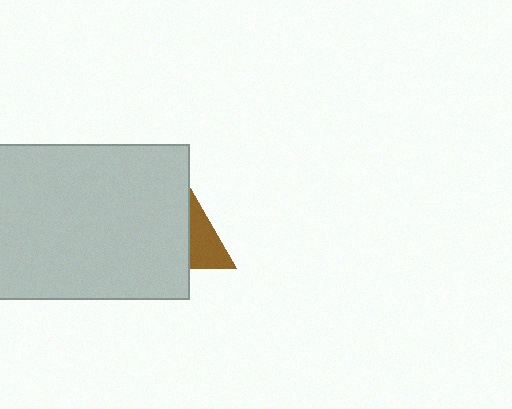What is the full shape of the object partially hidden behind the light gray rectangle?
The partially hidden object is a brown triangle.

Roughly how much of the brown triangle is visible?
A small part of it is visible (roughly 34%).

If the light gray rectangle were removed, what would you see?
You would see the complete brown triangle.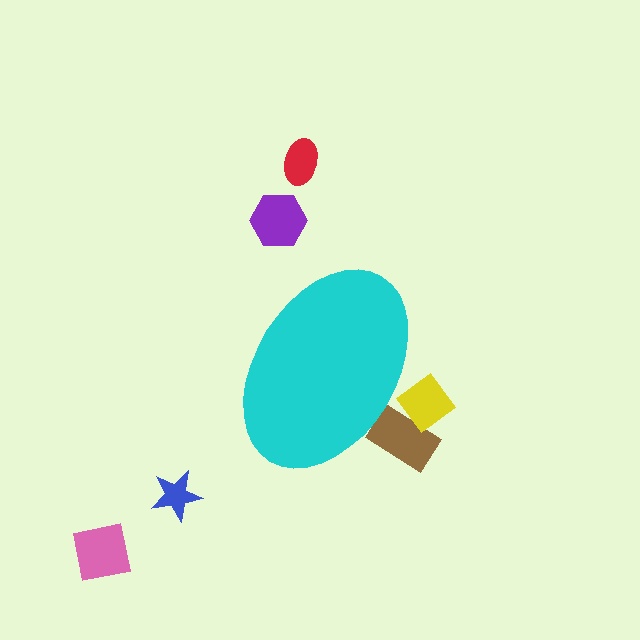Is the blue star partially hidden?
No, the blue star is fully visible.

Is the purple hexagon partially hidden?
No, the purple hexagon is fully visible.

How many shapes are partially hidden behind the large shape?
2 shapes are partially hidden.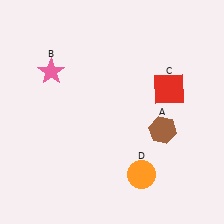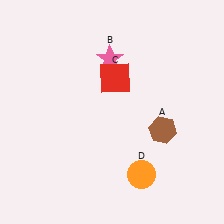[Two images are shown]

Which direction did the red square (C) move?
The red square (C) moved left.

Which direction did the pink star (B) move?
The pink star (B) moved right.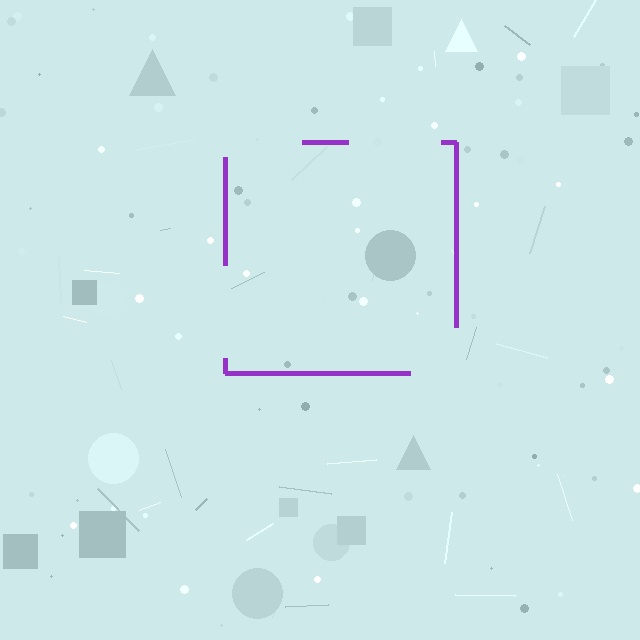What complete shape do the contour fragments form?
The contour fragments form a square.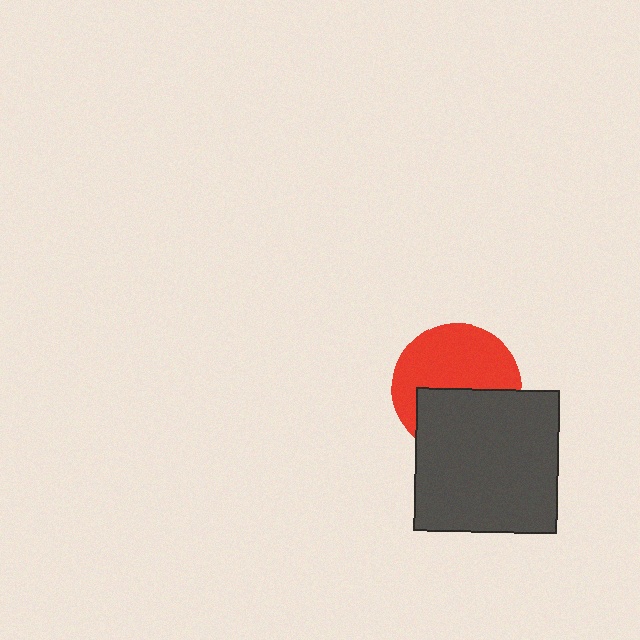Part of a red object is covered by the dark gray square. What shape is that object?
It is a circle.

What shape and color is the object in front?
The object in front is a dark gray square.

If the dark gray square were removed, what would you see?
You would see the complete red circle.